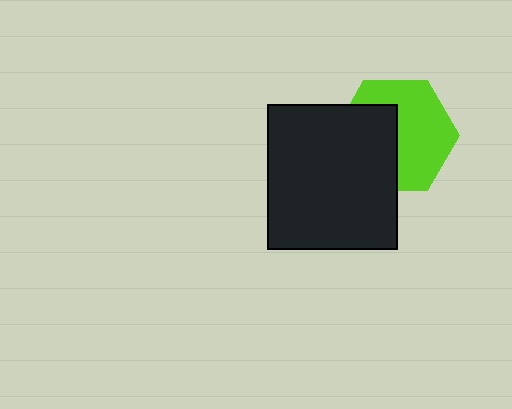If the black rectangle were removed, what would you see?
You would see the complete lime hexagon.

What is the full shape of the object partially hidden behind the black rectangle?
The partially hidden object is a lime hexagon.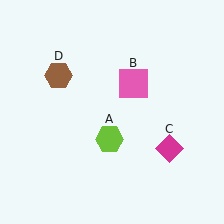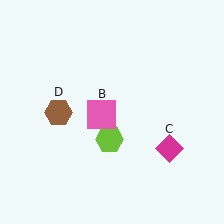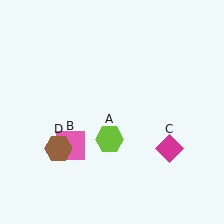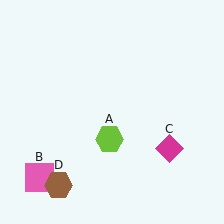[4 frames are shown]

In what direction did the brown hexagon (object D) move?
The brown hexagon (object D) moved down.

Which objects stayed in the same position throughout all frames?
Lime hexagon (object A) and magenta diamond (object C) remained stationary.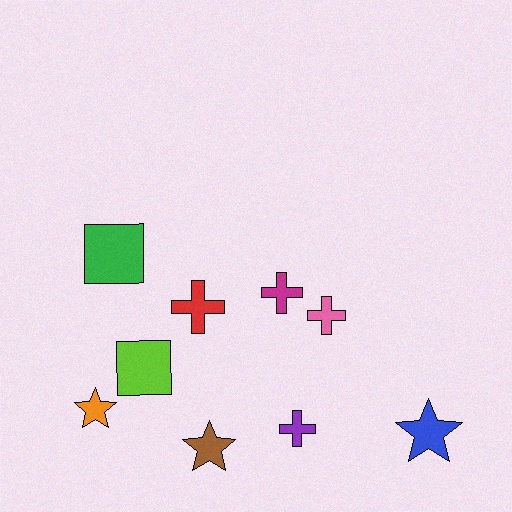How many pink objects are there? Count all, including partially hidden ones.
There is 1 pink object.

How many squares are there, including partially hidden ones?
There are 2 squares.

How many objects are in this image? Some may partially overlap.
There are 9 objects.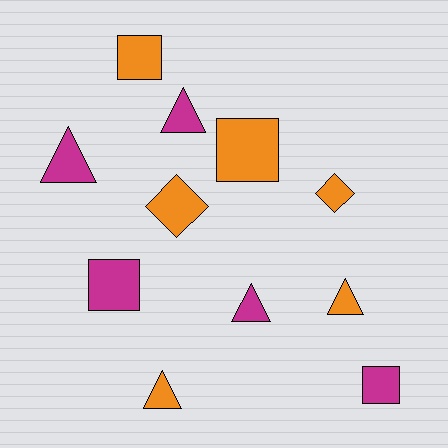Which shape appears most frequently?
Triangle, with 5 objects.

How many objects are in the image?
There are 11 objects.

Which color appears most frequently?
Orange, with 6 objects.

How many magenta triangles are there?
There are 3 magenta triangles.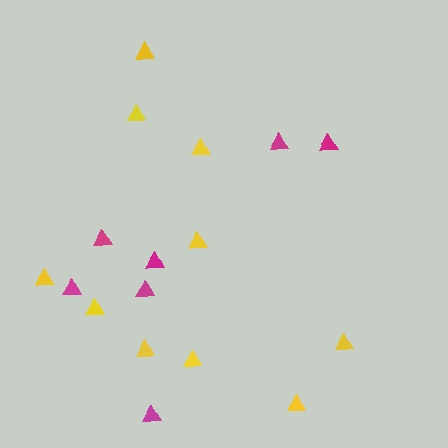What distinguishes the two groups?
There are 2 groups: one group of yellow triangles (10) and one group of magenta triangles (7).